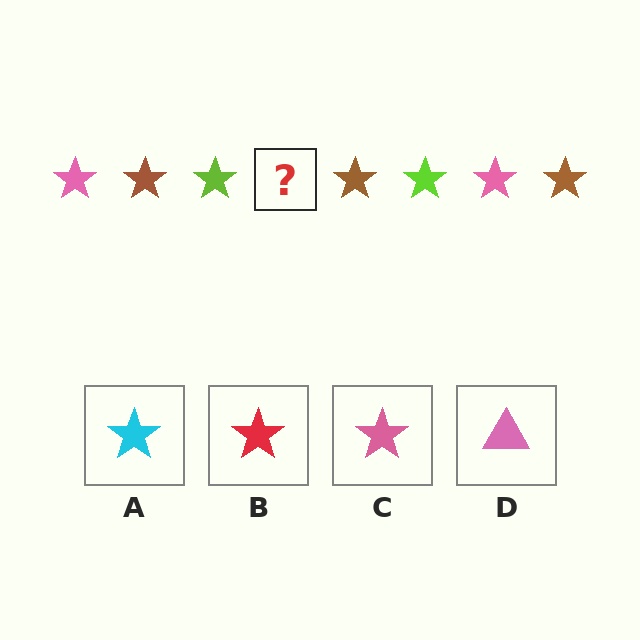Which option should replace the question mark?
Option C.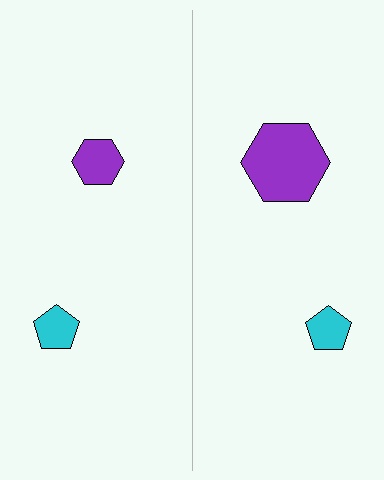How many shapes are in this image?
There are 4 shapes in this image.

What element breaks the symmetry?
The purple hexagon on the right side has a different size than its mirror counterpart.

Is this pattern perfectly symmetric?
No, the pattern is not perfectly symmetric. The purple hexagon on the right side has a different size than its mirror counterpart.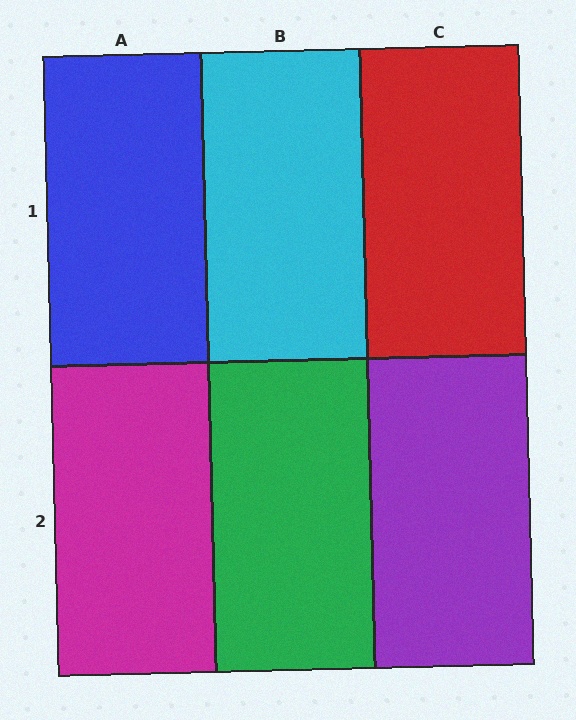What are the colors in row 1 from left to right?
Blue, cyan, red.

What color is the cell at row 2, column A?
Magenta.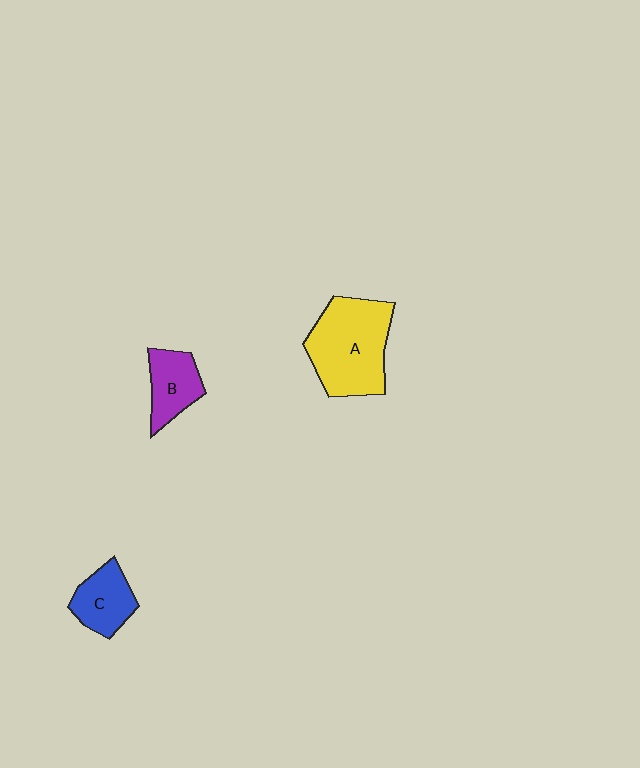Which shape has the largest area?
Shape A (yellow).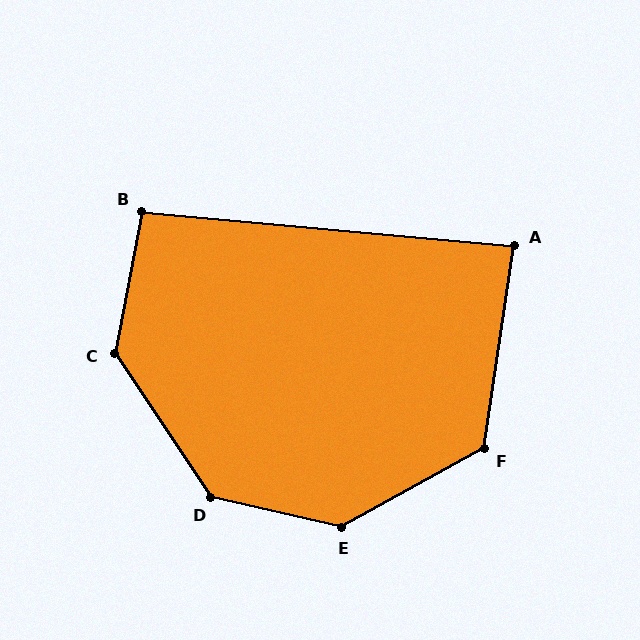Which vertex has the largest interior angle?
E, at approximately 138 degrees.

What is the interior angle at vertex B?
Approximately 96 degrees (obtuse).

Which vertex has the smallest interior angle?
A, at approximately 87 degrees.